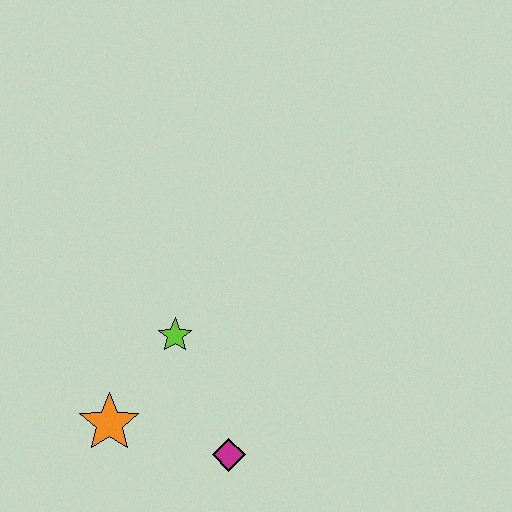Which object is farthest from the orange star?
The magenta diamond is farthest from the orange star.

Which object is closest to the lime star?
The orange star is closest to the lime star.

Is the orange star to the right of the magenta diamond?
No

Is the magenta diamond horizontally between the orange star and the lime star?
No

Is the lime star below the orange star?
No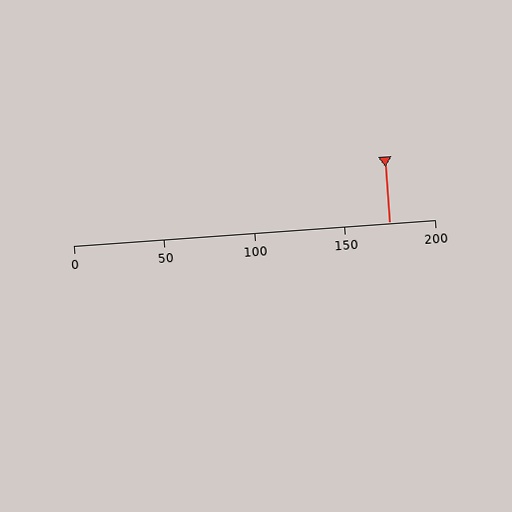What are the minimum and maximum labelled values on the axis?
The axis runs from 0 to 200.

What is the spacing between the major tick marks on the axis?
The major ticks are spaced 50 apart.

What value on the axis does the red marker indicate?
The marker indicates approximately 175.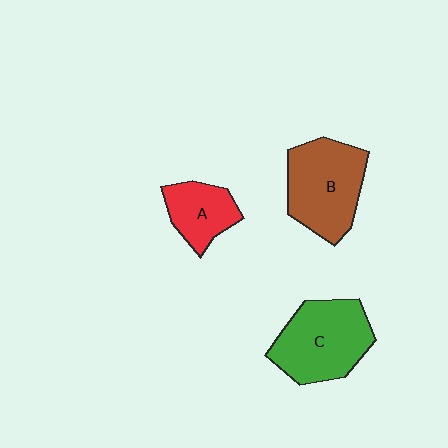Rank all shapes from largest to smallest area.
From largest to smallest: C (green), B (brown), A (red).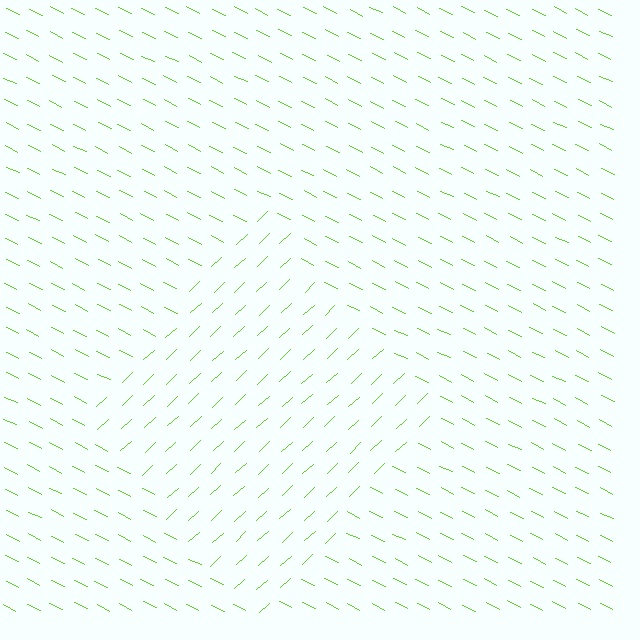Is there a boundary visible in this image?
Yes, there is a texture boundary formed by a change in line orientation.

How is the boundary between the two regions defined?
The boundary is defined purely by a change in line orientation (approximately 69 degrees difference). All lines are the same color and thickness.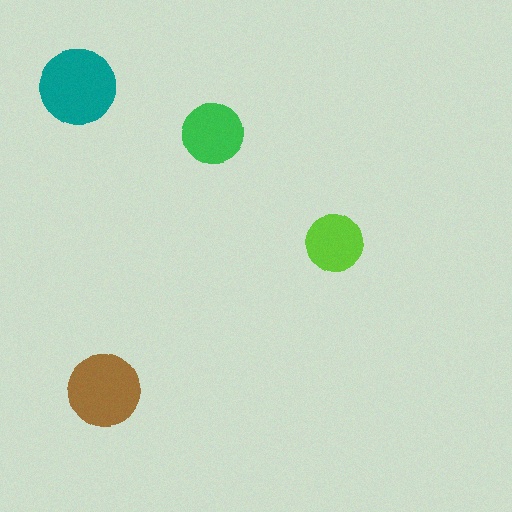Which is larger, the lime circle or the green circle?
The green one.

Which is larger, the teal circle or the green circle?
The teal one.